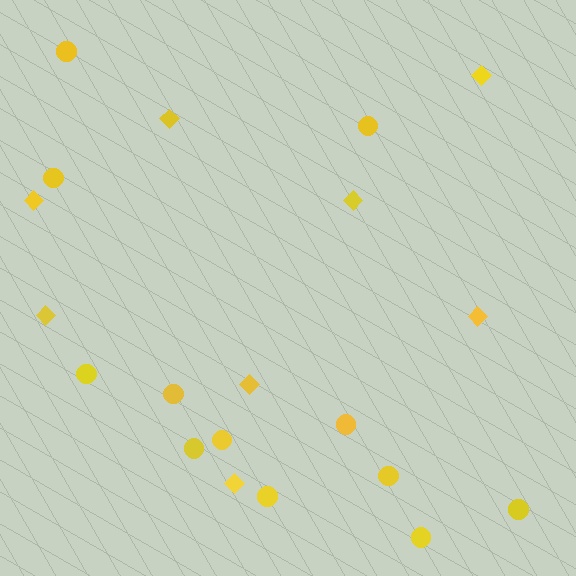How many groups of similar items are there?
There are 2 groups: one group of circles (12) and one group of diamonds (8).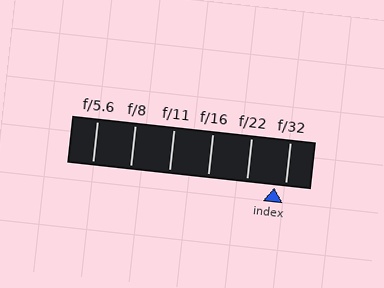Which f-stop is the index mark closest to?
The index mark is closest to f/32.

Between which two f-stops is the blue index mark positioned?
The index mark is between f/22 and f/32.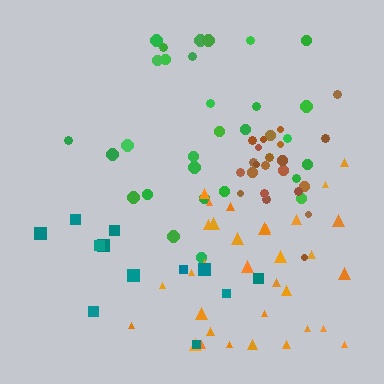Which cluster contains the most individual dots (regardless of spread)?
Orange (33).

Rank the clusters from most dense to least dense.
brown, orange, green, teal.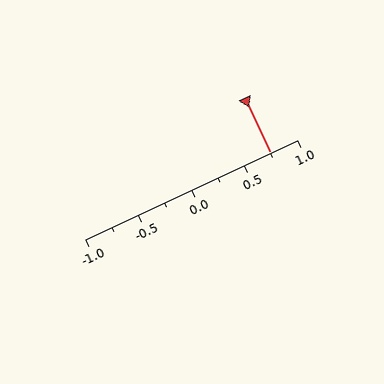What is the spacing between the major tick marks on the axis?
The major ticks are spaced 0.5 apart.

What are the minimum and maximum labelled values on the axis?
The axis runs from -1.0 to 1.0.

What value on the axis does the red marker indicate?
The marker indicates approximately 0.75.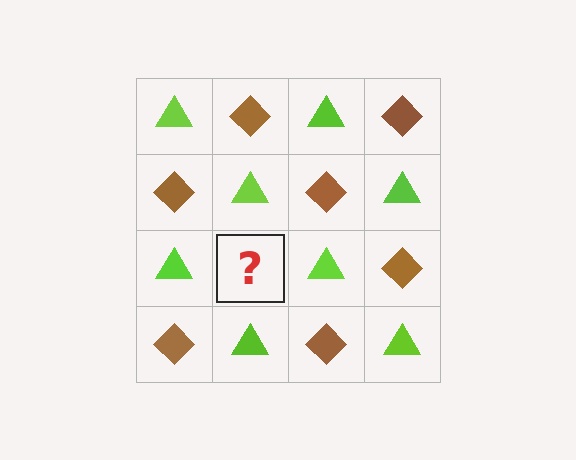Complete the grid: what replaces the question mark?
The question mark should be replaced with a brown diamond.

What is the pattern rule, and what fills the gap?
The rule is that it alternates lime triangle and brown diamond in a checkerboard pattern. The gap should be filled with a brown diamond.